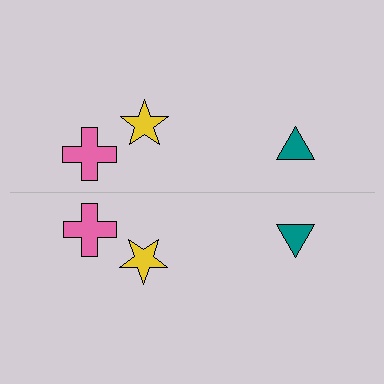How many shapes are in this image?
There are 6 shapes in this image.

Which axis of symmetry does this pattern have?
The pattern has a horizontal axis of symmetry running through the center of the image.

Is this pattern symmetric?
Yes, this pattern has bilateral (reflection) symmetry.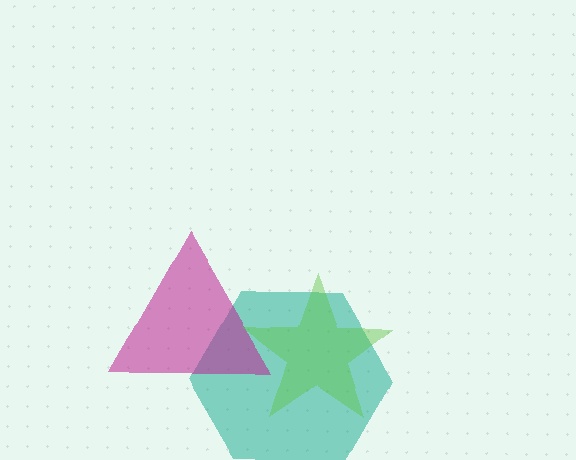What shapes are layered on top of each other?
The layered shapes are: a teal hexagon, a magenta triangle, a lime star.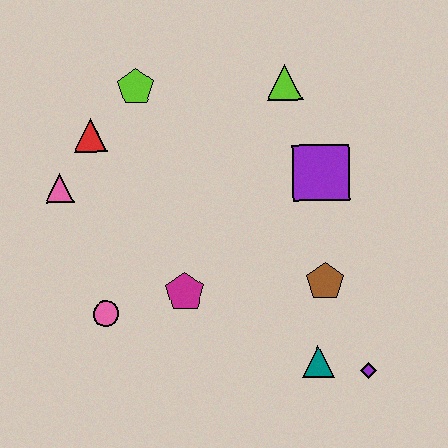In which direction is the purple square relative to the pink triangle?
The purple square is to the right of the pink triangle.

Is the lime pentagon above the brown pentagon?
Yes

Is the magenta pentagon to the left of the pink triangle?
No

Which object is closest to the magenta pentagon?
The pink circle is closest to the magenta pentagon.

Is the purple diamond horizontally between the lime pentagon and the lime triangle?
No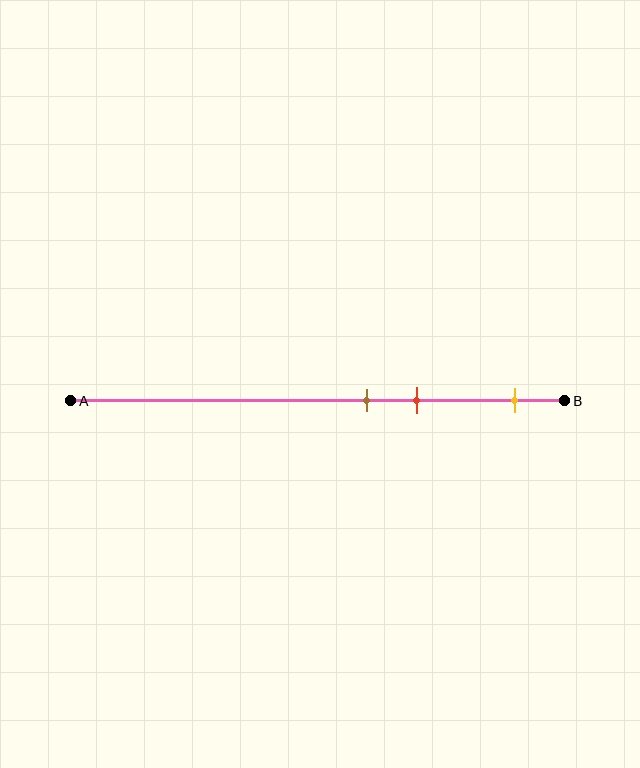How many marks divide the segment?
There are 3 marks dividing the segment.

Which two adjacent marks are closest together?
The brown and red marks are the closest adjacent pair.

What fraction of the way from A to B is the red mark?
The red mark is approximately 70% (0.7) of the way from A to B.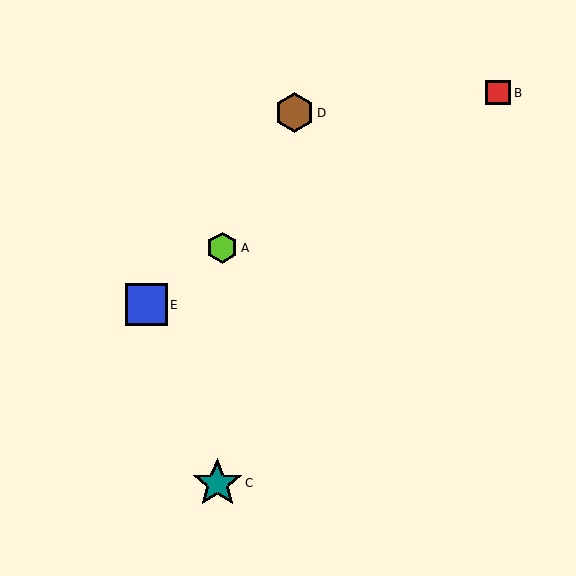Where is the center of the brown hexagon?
The center of the brown hexagon is at (294, 113).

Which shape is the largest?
The teal star (labeled C) is the largest.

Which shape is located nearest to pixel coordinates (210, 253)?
The lime hexagon (labeled A) at (222, 248) is nearest to that location.